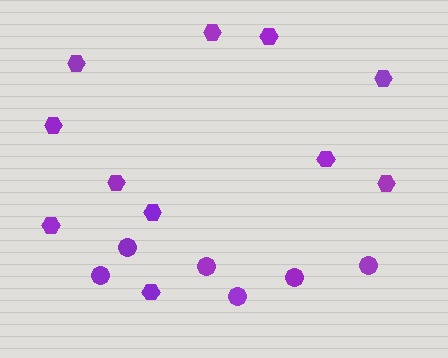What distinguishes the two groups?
There are 2 groups: one group of circles (6) and one group of hexagons (11).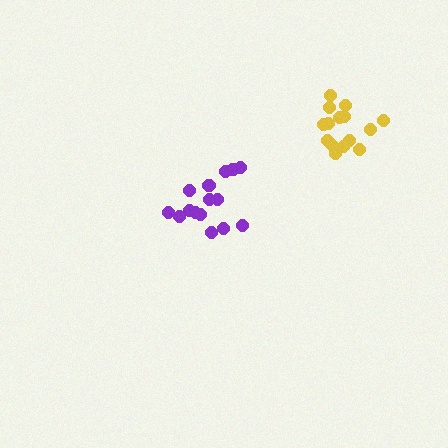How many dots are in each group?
Group 1: 15 dots, Group 2: 15 dots (30 total).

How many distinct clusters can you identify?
There are 2 distinct clusters.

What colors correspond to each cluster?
The clusters are colored: purple, yellow.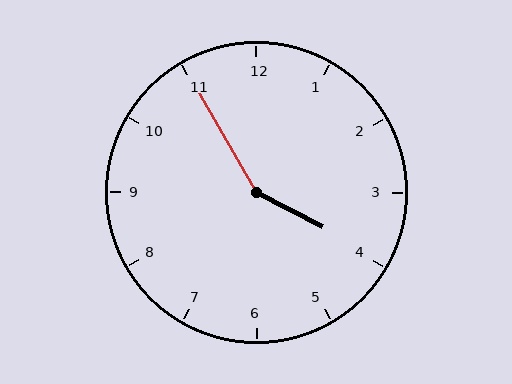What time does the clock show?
3:55.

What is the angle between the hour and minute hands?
Approximately 148 degrees.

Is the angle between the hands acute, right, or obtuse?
It is obtuse.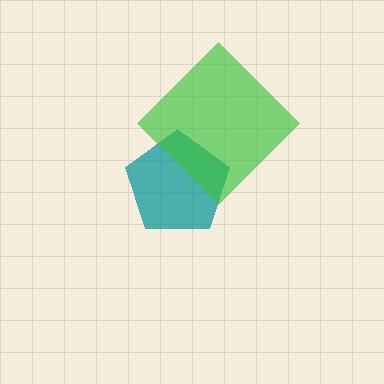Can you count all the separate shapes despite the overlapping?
Yes, there are 2 separate shapes.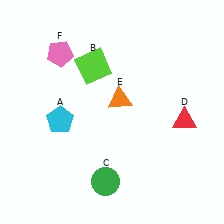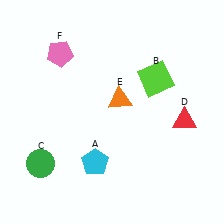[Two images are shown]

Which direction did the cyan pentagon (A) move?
The cyan pentagon (A) moved down.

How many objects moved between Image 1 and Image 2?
3 objects moved between the two images.